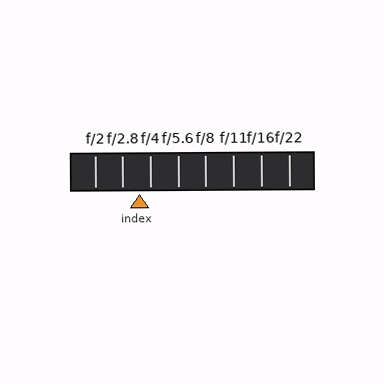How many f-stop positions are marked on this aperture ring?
There are 8 f-stop positions marked.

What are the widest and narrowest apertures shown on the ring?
The widest aperture shown is f/2 and the narrowest is f/22.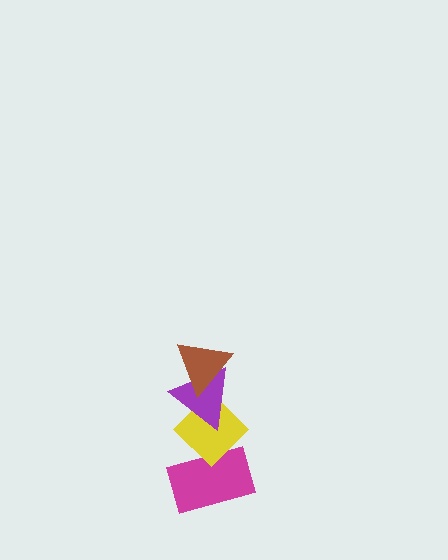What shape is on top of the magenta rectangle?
The yellow diamond is on top of the magenta rectangle.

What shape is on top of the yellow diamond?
The purple triangle is on top of the yellow diamond.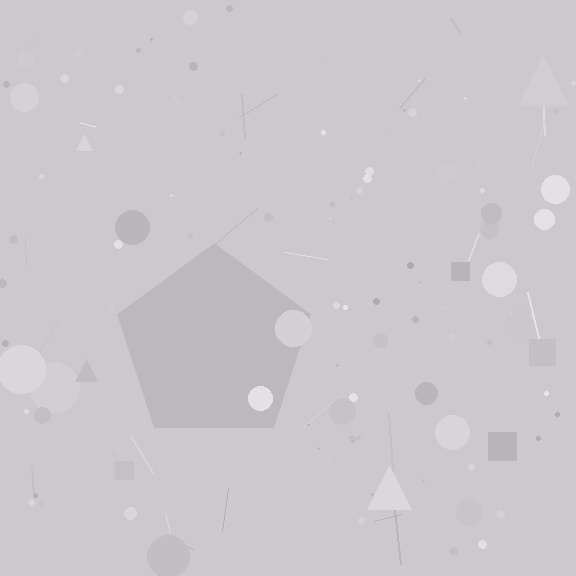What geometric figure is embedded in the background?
A pentagon is embedded in the background.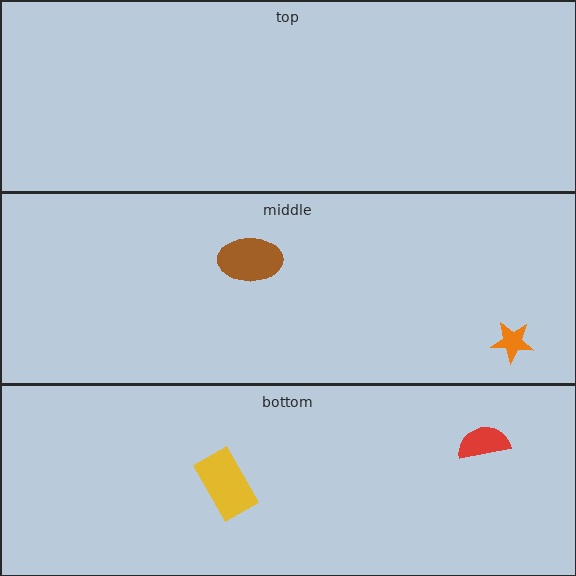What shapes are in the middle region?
The orange star, the brown ellipse.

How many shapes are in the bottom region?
2.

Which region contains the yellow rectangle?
The bottom region.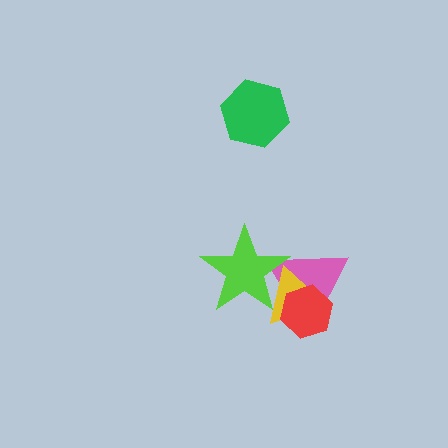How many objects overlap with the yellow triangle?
3 objects overlap with the yellow triangle.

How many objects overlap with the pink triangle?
3 objects overlap with the pink triangle.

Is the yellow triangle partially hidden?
Yes, it is partially covered by another shape.